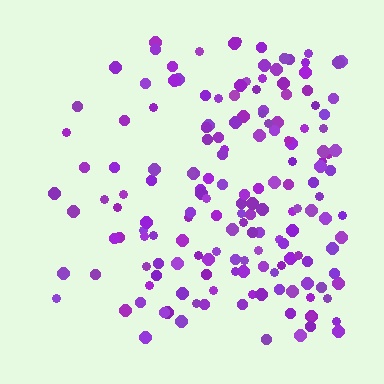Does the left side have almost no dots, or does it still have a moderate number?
Still a moderate number, just noticeably fewer than the right.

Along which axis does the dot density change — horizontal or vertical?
Horizontal.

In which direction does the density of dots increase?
From left to right, with the right side densest.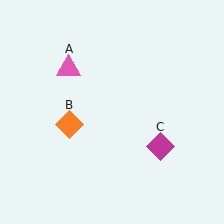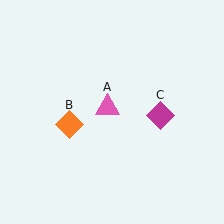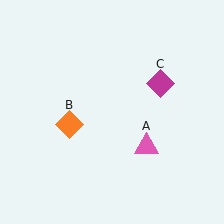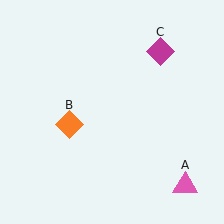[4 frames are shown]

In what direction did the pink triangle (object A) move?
The pink triangle (object A) moved down and to the right.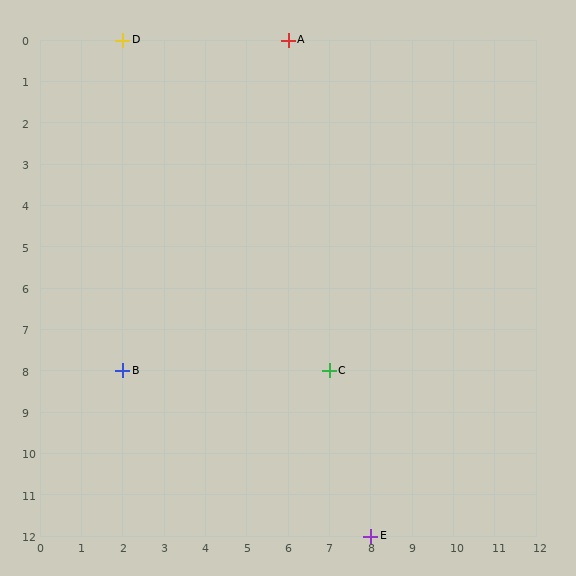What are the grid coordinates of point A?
Point A is at grid coordinates (6, 0).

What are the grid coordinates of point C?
Point C is at grid coordinates (7, 8).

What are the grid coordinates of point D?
Point D is at grid coordinates (2, 0).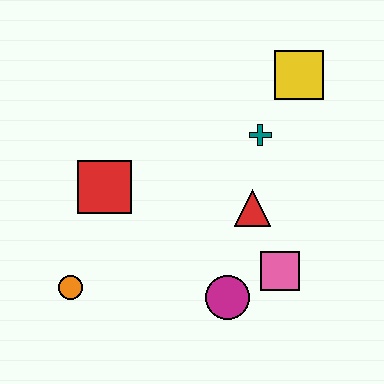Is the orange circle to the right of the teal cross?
No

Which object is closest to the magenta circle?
The pink square is closest to the magenta circle.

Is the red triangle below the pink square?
No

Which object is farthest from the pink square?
The orange circle is farthest from the pink square.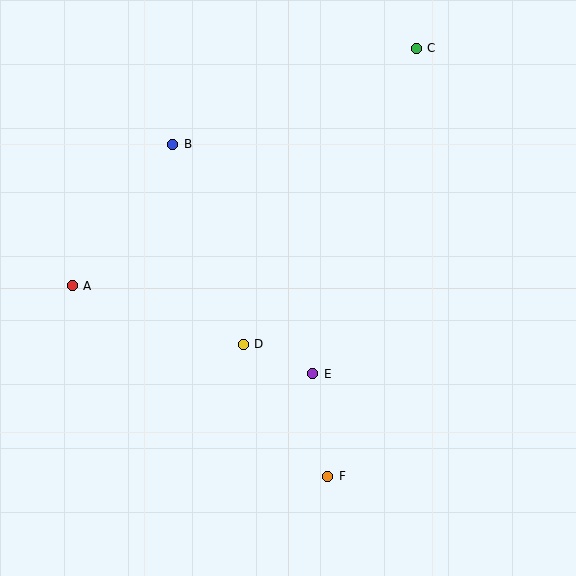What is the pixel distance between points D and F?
The distance between D and F is 157 pixels.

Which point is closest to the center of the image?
Point D at (243, 344) is closest to the center.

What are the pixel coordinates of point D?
Point D is at (243, 344).